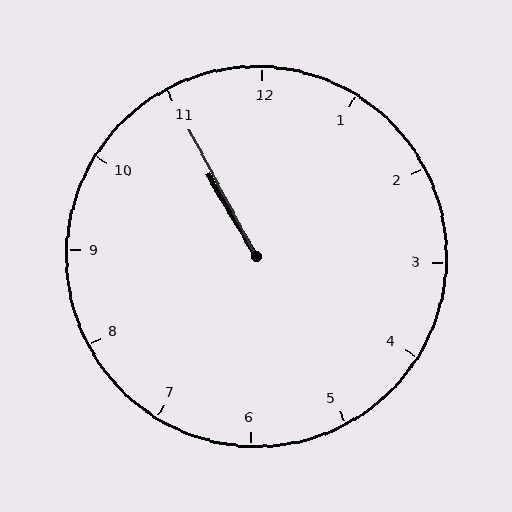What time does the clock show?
10:55.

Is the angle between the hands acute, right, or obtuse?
It is acute.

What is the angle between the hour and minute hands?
Approximately 2 degrees.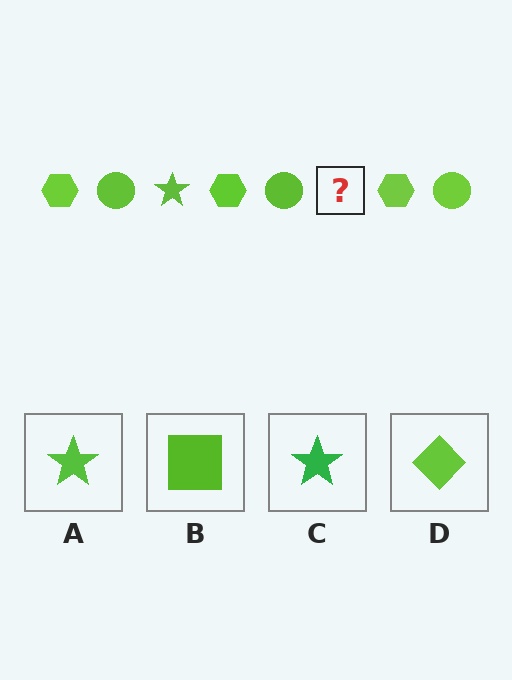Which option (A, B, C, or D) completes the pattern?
A.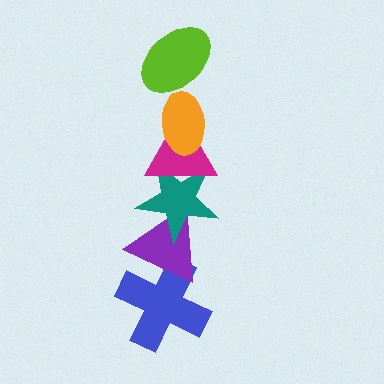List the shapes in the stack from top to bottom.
From top to bottom: the lime ellipse, the orange ellipse, the magenta triangle, the teal star, the purple triangle, the blue cross.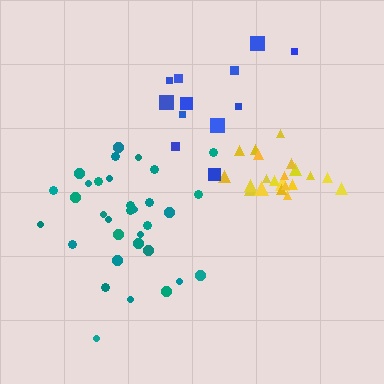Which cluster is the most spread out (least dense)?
Blue.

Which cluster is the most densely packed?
Yellow.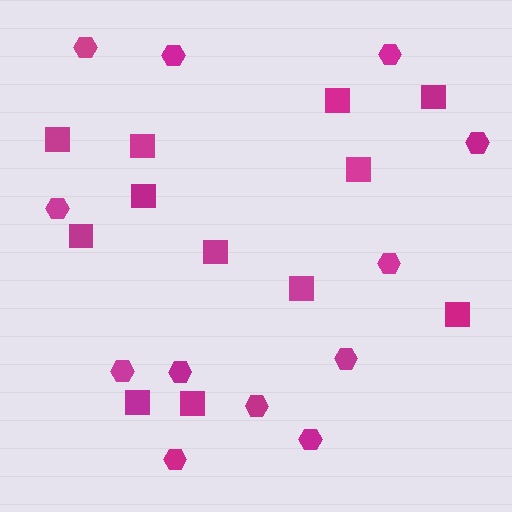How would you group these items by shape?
There are 2 groups: one group of squares (12) and one group of hexagons (12).